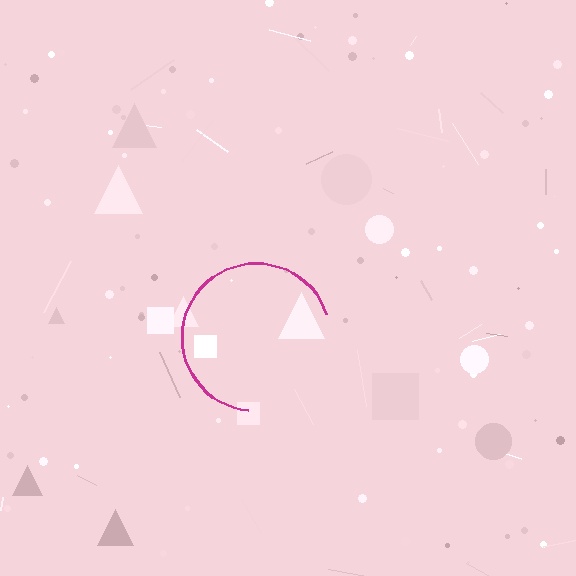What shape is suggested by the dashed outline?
The dashed outline suggests a circle.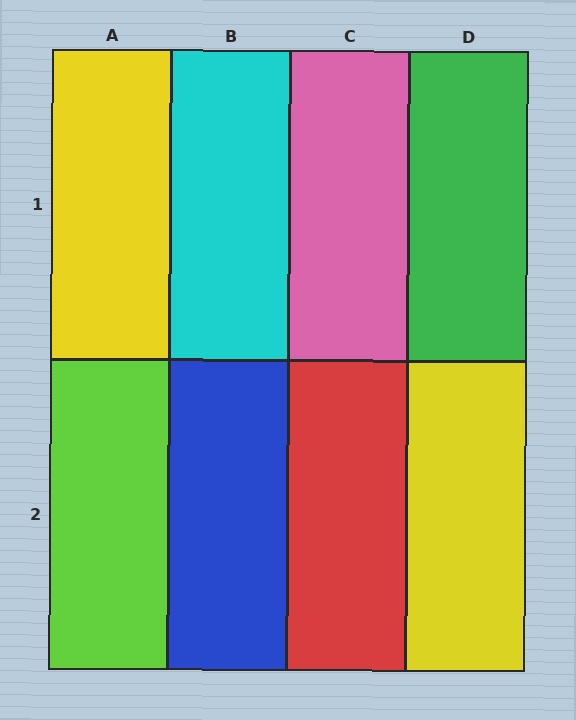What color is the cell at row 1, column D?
Green.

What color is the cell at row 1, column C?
Pink.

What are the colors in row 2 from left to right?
Lime, blue, red, yellow.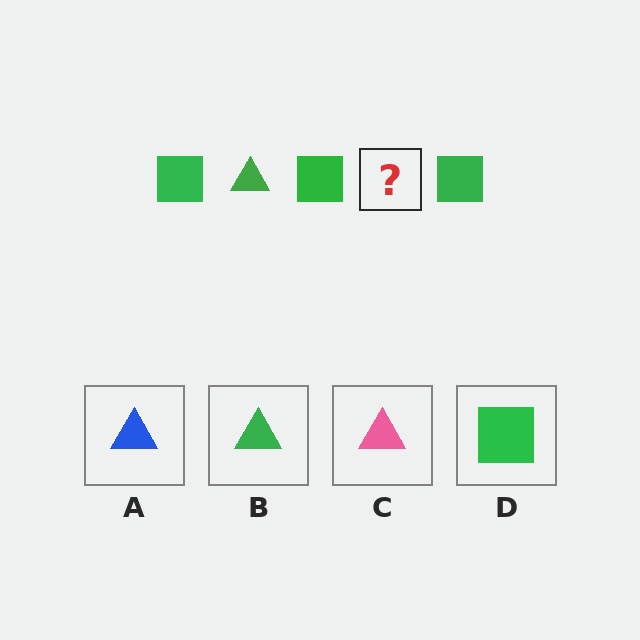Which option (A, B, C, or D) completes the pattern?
B.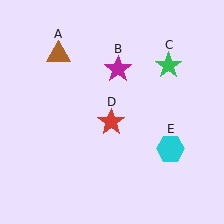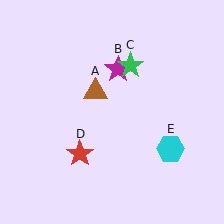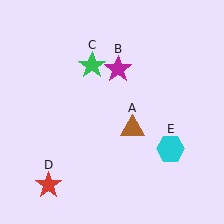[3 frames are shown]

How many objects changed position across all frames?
3 objects changed position: brown triangle (object A), green star (object C), red star (object D).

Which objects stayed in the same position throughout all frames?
Magenta star (object B) and cyan hexagon (object E) remained stationary.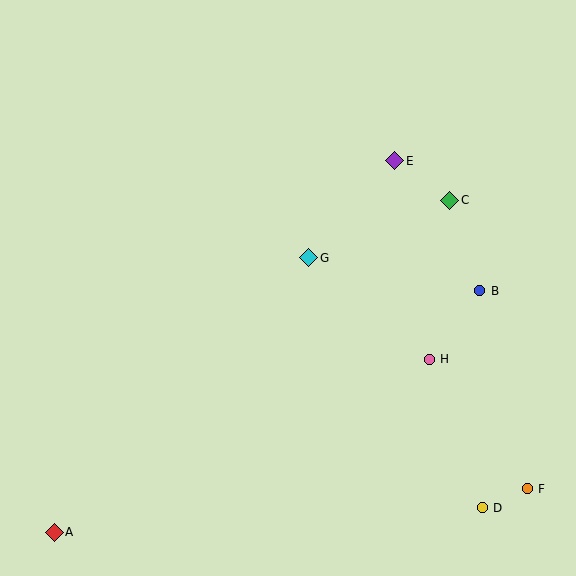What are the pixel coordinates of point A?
Point A is at (54, 532).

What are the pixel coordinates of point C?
Point C is at (450, 200).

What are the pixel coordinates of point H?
Point H is at (429, 359).